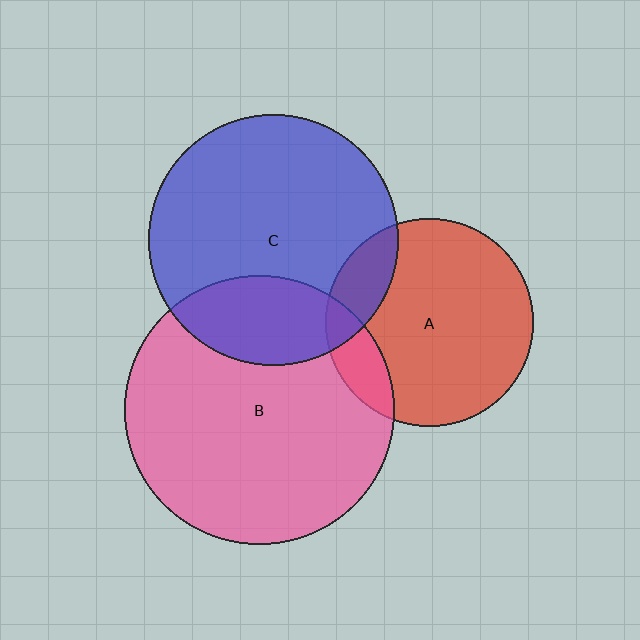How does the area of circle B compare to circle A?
Approximately 1.7 times.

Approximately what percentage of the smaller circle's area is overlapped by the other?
Approximately 25%.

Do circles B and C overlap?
Yes.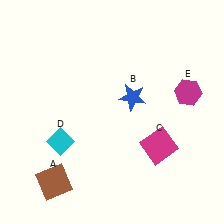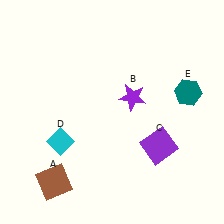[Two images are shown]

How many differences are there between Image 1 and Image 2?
There are 3 differences between the two images.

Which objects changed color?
B changed from blue to purple. C changed from magenta to purple. E changed from magenta to teal.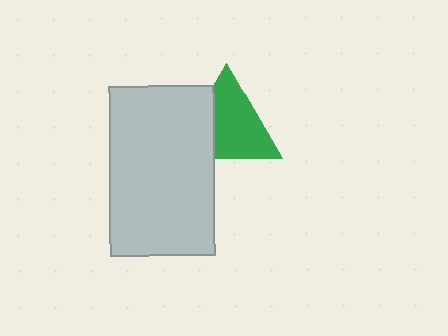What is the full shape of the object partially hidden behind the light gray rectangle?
The partially hidden object is a green triangle.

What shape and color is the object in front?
The object in front is a light gray rectangle.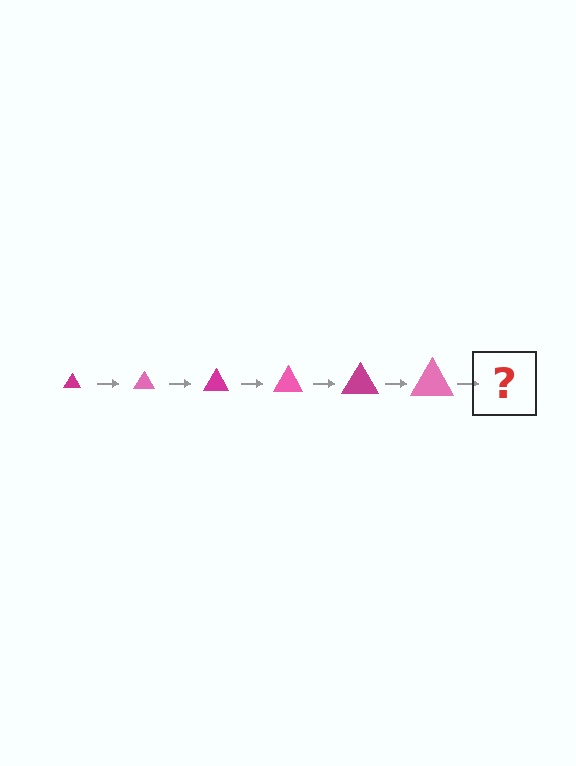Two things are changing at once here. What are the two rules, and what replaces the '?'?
The two rules are that the triangle grows larger each step and the color cycles through magenta and pink. The '?' should be a magenta triangle, larger than the previous one.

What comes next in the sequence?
The next element should be a magenta triangle, larger than the previous one.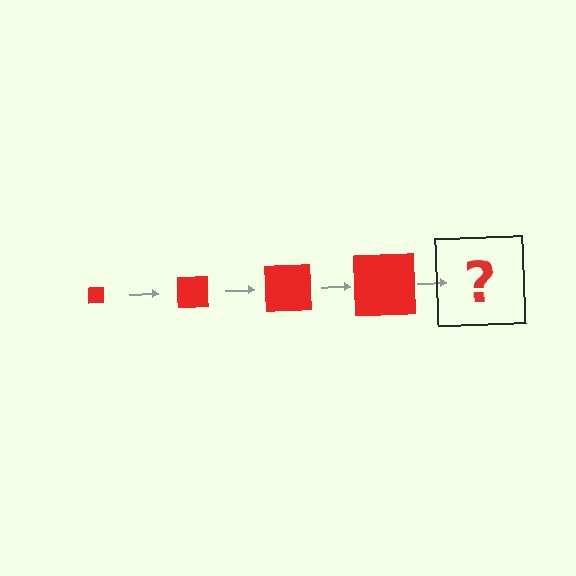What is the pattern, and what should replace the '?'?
The pattern is that the square gets progressively larger each step. The '?' should be a red square, larger than the previous one.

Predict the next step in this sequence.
The next step is a red square, larger than the previous one.